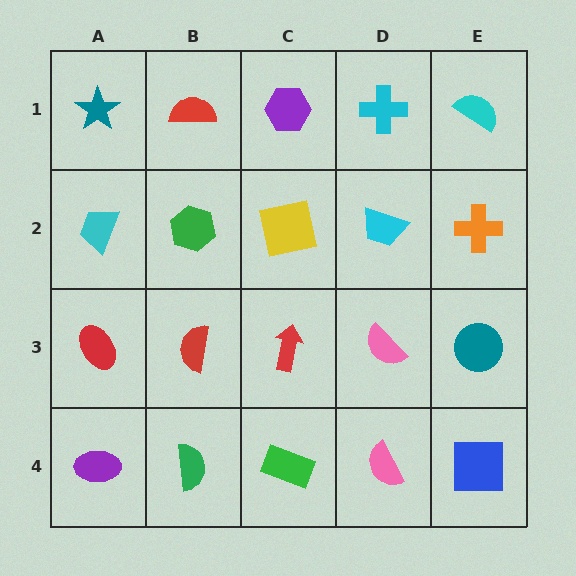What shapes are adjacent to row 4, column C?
A red arrow (row 3, column C), a green semicircle (row 4, column B), a pink semicircle (row 4, column D).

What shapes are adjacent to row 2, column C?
A purple hexagon (row 1, column C), a red arrow (row 3, column C), a green hexagon (row 2, column B), a cyan trapezoid (row 2, column D).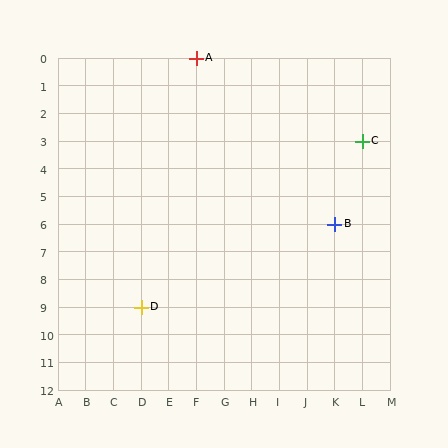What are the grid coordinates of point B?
Point B is at grid coordinates (K, 6).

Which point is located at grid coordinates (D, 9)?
Point D is at (D, 9).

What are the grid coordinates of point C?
Point C is at grid coordinates (L, 3).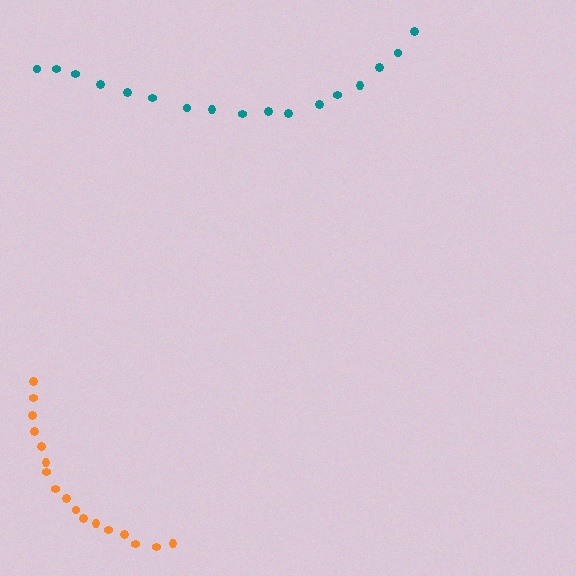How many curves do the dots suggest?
There are 2 distinct paths.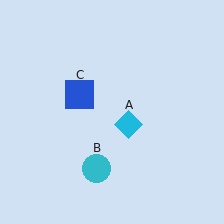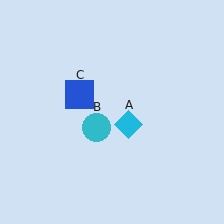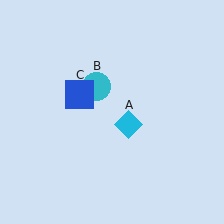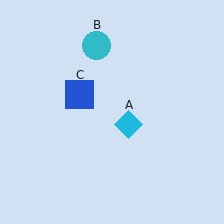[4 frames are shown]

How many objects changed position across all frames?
1 object changed position: cyan circle (object B).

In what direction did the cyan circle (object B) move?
The cyan circle (object B) moved up.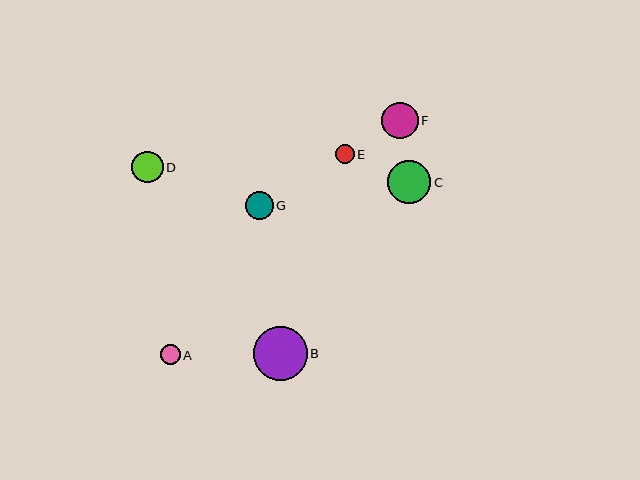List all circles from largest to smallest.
From largest to smallest: B, C, F, D, G, A, E.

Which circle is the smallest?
Circle E is the smallest with a size of approximately 19 pixels.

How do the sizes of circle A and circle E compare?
Circle A and circle E are approximately the same size.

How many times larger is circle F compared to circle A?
Circle F is approximately 1.9 times the size of circle A.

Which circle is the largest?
Circle B is the largest with a size of approximately 54 pixels.